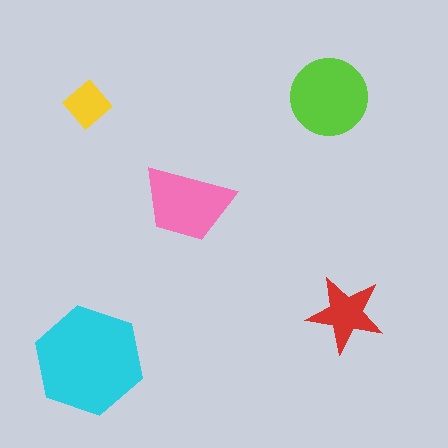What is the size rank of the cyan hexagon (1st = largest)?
1st.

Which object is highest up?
The lime circle is topmost.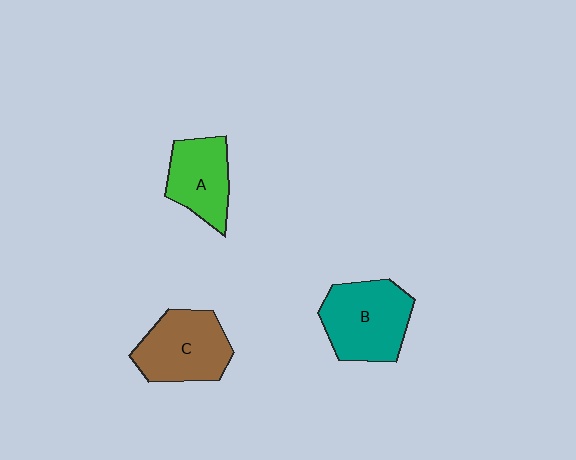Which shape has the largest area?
Shape B (teal).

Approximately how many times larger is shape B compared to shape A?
Approximately 1.4 times.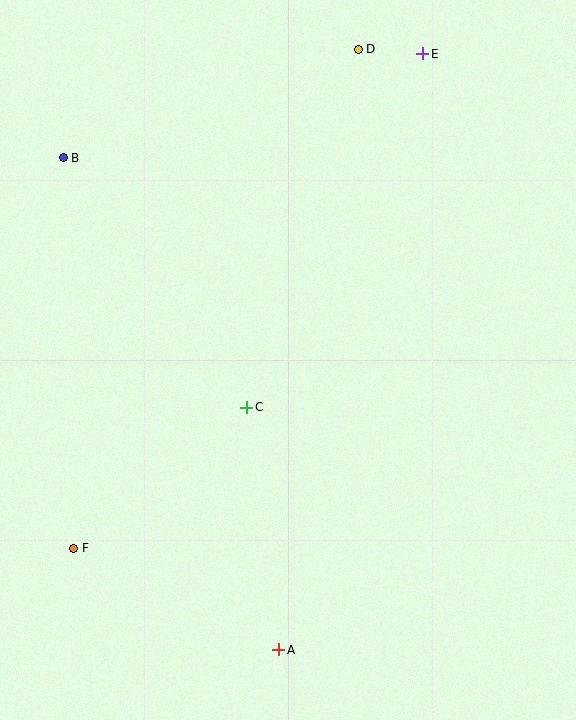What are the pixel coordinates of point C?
Point C is at (247, 407).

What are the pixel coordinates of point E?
Point E is at (423, 54).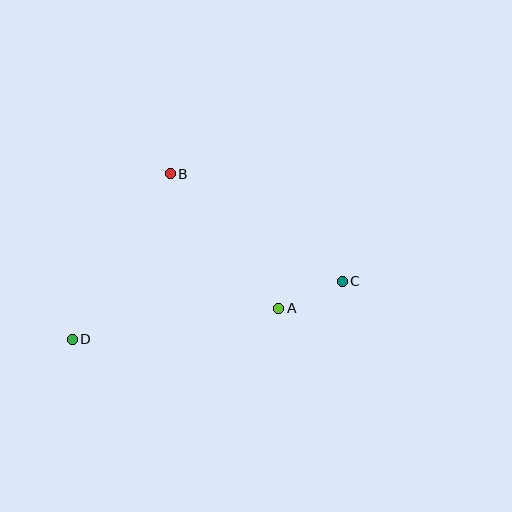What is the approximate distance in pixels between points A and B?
The distance between A and B is approximately 173 pixels.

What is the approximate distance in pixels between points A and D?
The distance between A and D is approximately 209 pixels.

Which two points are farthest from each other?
Points C and D are farthest from each other.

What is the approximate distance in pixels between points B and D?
The distance between B and D is approximately 192 pixels.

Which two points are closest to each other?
Points A and C are closest to each other.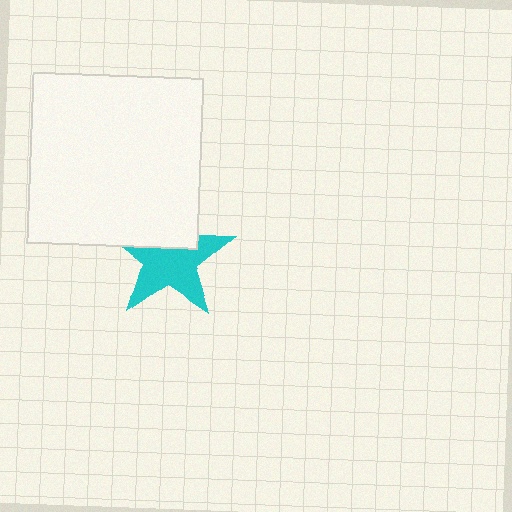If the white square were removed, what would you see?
You would see the complete cyan star.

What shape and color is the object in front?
The object in front is a white square.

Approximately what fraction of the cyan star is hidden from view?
Roughly 35% of the cyan star is hidden behind the white square.